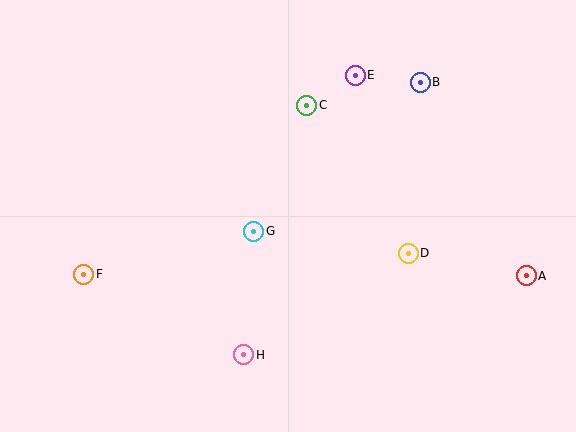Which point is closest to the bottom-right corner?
Point A is closest to the bottom-right corner.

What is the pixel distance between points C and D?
The distance between C and D is 179 pixels.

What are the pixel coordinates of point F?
Point F is at (84, 274).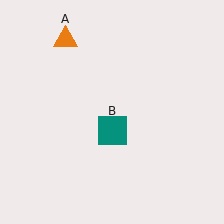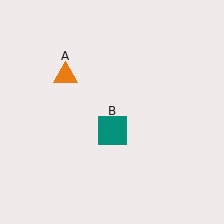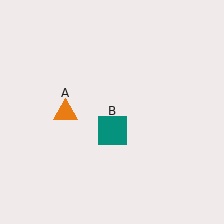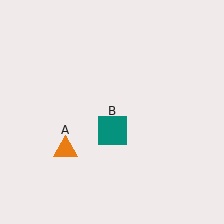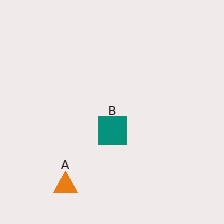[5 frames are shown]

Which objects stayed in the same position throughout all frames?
Teal square (object B) remained stationary.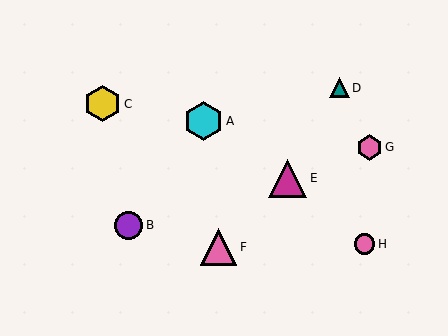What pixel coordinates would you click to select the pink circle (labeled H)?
Click at (365, 244) to select the pink circle H.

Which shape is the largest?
The cyan hexagon (labeled A) is the largest.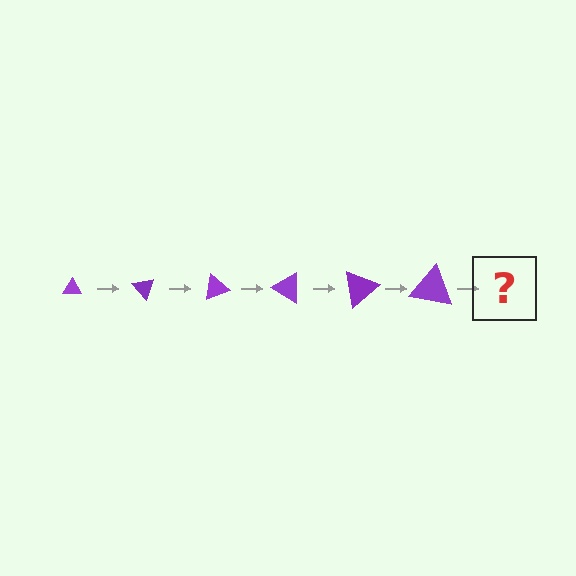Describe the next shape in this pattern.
It should be a triangle, larger than the previous one and rotated 300 degrees from the start.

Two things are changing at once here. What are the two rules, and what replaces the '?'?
The two rules are that the triangle grows larger each step and it rotates 50 degrees each step. The '?' should be a triangle, larger than the previous one and rotated 300 degrees from the start.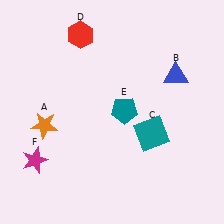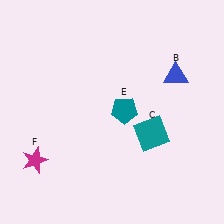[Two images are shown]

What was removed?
The orange star (A), the red hexagon (D) were removed in Image 2.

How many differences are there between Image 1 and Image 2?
There are 2 differences between the two images.